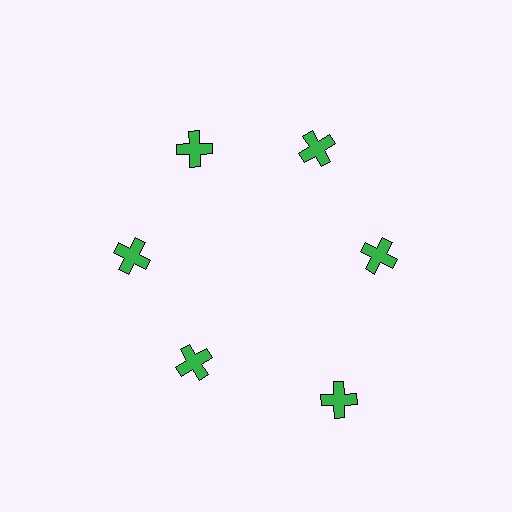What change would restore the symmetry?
The symmetry would be restored by moving it inward, back onto the ring so that all 6 crosses sit at equal angles and equal distance from the center.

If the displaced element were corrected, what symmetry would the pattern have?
It would have 6-fold rotational symmetry — the pattern would map onto itself every 60 degrees.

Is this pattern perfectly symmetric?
No. The 6 green crosses are arranged in a ring, but one element near the 5 o'clock position is pushed outward from the center, breaking the 6-fold rotational symmetry.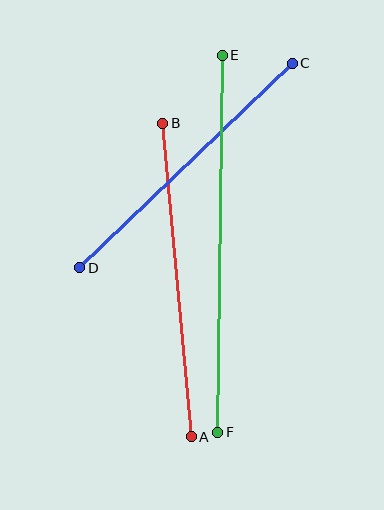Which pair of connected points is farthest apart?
Points E and F are farthest apart.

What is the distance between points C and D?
The distance is approximately 295 pixels.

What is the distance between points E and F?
The distance is approximately 377 pixels.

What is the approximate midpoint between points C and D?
The midpoint is at approximately (186, 166) pixels.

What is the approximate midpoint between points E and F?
The midpoint is at approximately (220, 244) pixels.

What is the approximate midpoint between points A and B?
The midpoint is at approximately (177, 280) pixels.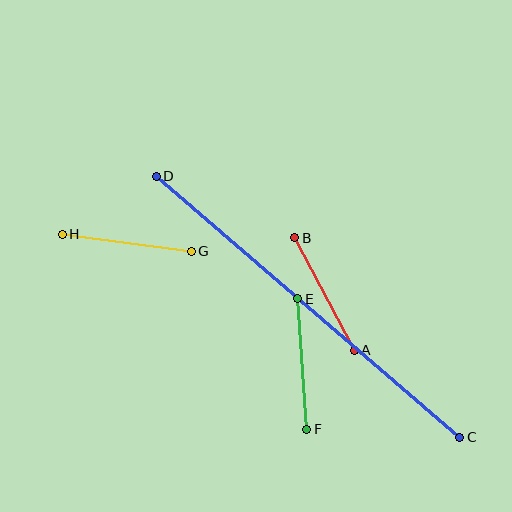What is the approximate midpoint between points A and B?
The midpoint is at approximately (325, 294) pixels.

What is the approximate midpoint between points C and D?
The midpoint is at approximately (308, 307) pixels.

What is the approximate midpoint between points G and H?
The midpoint is at approximately (127, 243) pixels.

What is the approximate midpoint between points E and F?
The midpoint is at approximately (302, 364) pixels.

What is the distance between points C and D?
The distance is approximately 400 pixels.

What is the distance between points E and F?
The distance is approximately 131 pixels.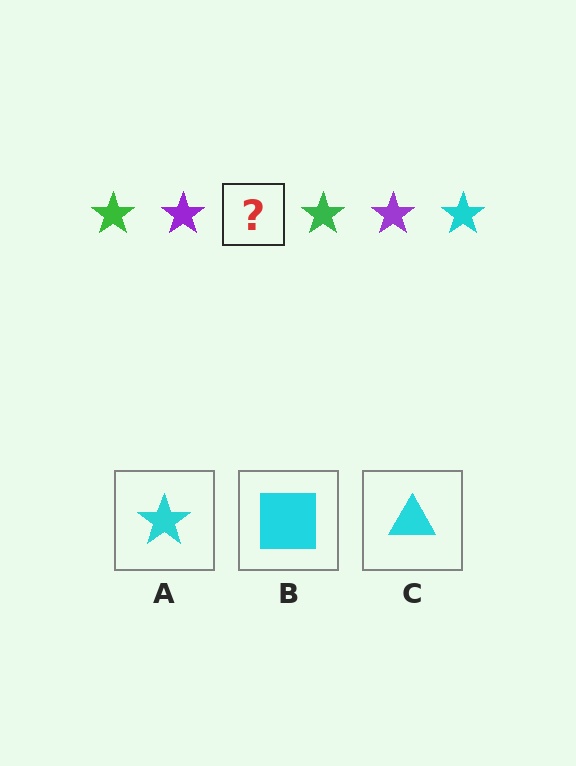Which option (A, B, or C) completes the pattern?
A.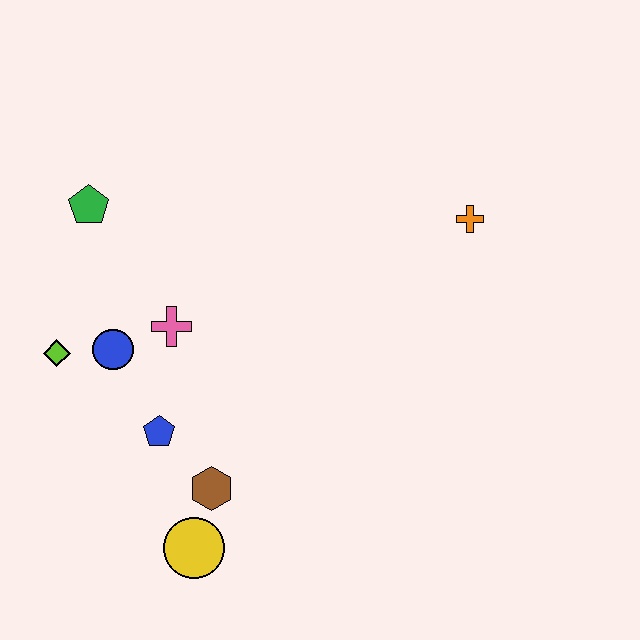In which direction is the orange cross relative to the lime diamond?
The orange cross is to the right of the lime diamond.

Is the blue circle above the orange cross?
No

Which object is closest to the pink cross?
The blue circle is closest to the pink cross.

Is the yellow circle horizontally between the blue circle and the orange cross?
Yes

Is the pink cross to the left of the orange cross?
Yes